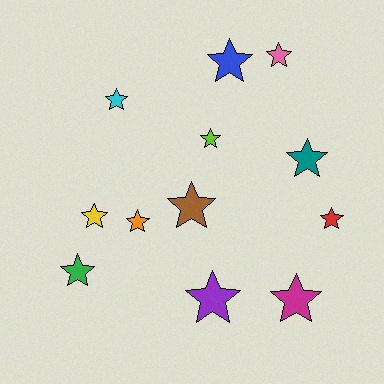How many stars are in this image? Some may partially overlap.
There are 12 stars.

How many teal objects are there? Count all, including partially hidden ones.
There is 1 teal object.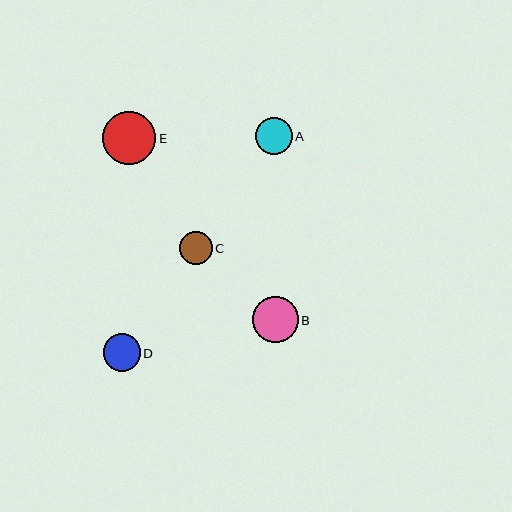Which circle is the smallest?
Circle C is the smallest with a size of approximately 33 pixels.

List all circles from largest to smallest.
From largest to smallest: E, B, A, D, C.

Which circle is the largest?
Circle E is the largest with a size of approximately 54 pixels.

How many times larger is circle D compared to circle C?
Circle D is approximately 1.1 times the size of circle C.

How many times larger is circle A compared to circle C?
Circle A is approximately 1.1 times the size of circle C.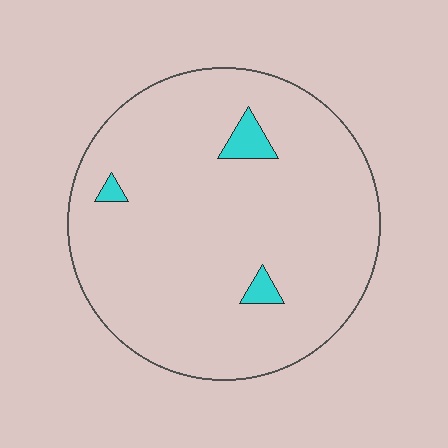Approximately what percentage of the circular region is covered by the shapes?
Approximately 5%.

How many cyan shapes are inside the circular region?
3.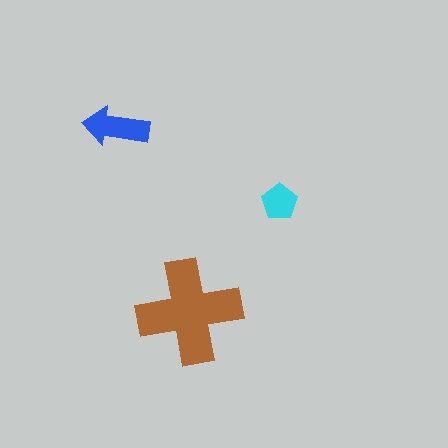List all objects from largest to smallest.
The brown cross, the blue arrow, the cyan pentagon.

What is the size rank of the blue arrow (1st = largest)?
2nd.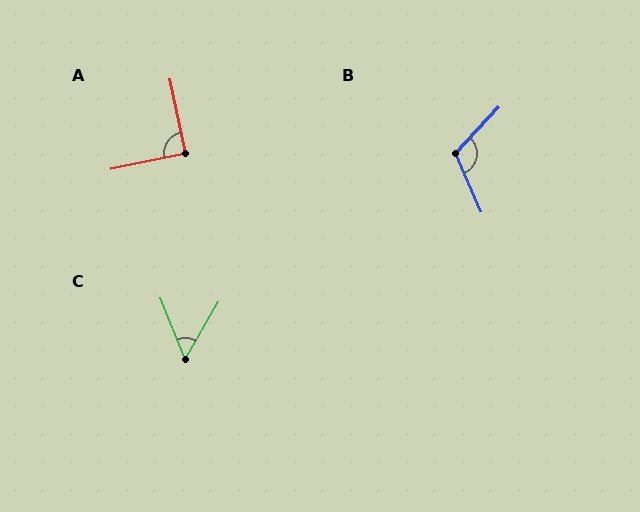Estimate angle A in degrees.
Approximately 90 degrees.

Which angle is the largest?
B, at approximately 113 degrees.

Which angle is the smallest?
C, at approximately 52 degrees.